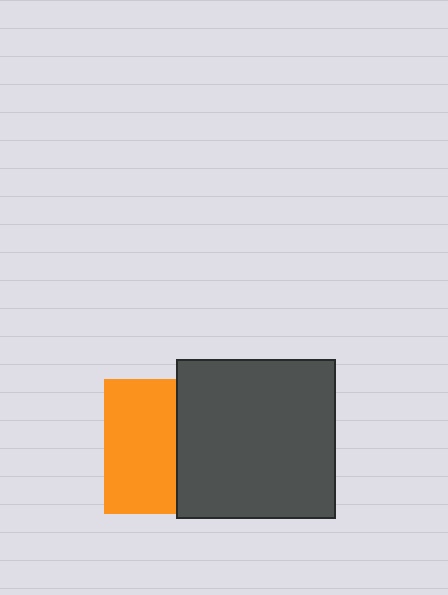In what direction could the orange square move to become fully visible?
The orange square could move left. That would shift it out from behind the dark gray square entirely.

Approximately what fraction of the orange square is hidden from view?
Roughly 47% of the orange square is hidden behind the dark gray square.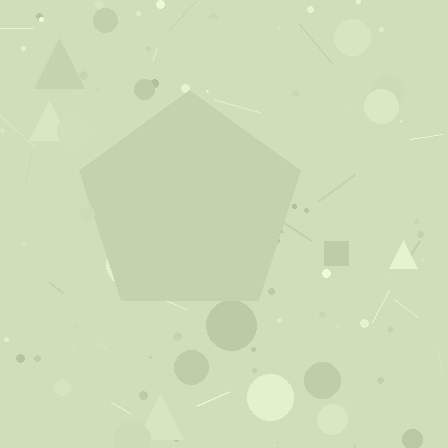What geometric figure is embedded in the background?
A pentagon is embedded in the background.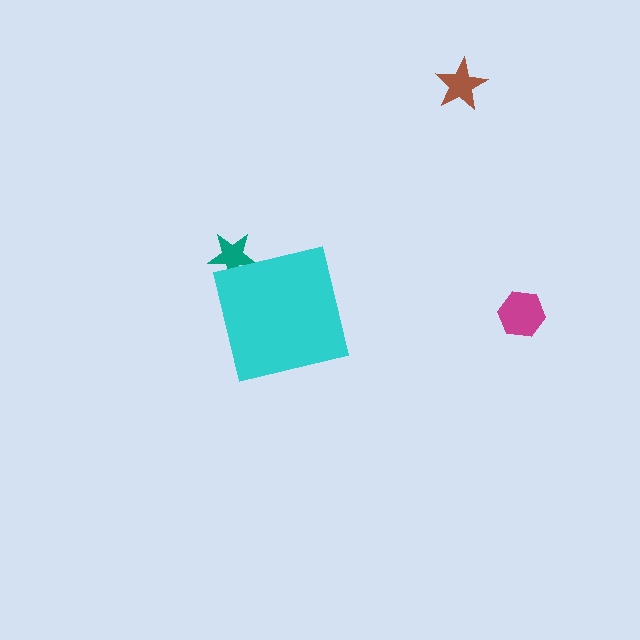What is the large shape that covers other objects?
A cyan square.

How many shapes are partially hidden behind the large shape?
1 shape is partially hidden.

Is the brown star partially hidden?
No, the brown star is fully visible.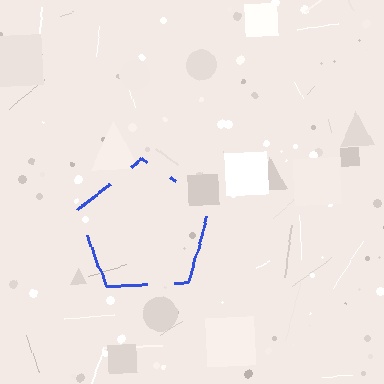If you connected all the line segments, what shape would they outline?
They would outline a pentagon.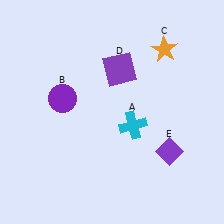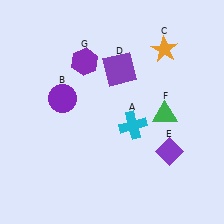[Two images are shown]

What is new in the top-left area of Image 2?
A purple hexagon (G) was added in the top-left area of Image 2.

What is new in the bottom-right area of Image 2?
A green triangle (F) was added in the bottom-right area of Image 2.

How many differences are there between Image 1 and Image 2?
There are 2 differences between the two images.